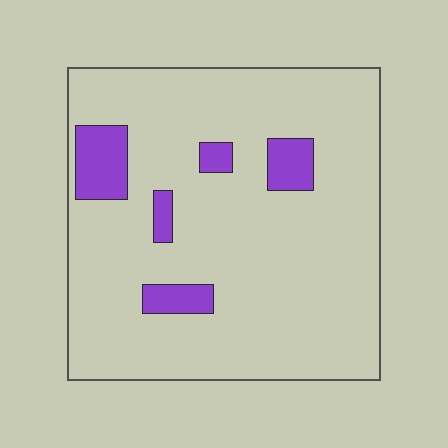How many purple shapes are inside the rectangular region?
5.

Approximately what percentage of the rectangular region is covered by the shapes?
Approximately 10%.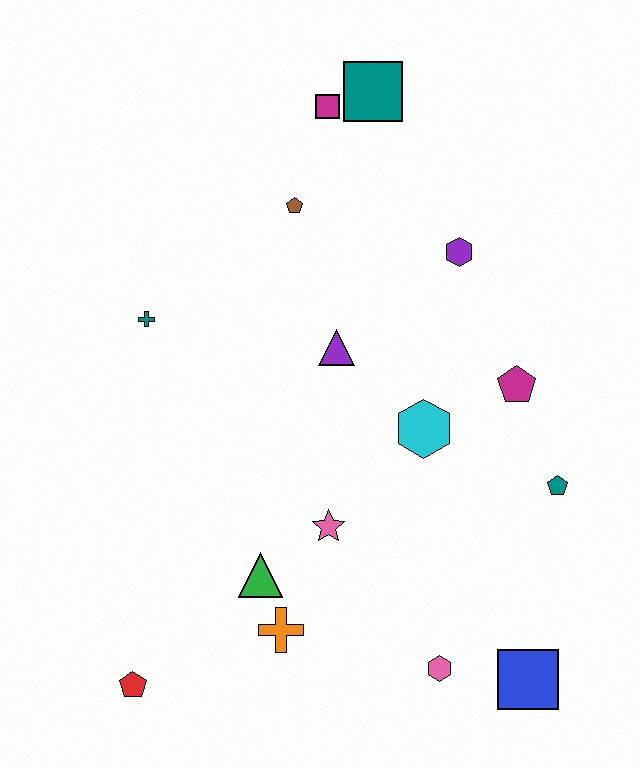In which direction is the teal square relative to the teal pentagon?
The teal square is above the teal pentagon.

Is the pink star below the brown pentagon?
Yes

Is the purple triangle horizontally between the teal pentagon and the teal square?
No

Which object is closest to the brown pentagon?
The magenta square is closest to the brown pentagon.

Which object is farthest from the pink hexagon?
The teal square is farthest from the pink hexagon.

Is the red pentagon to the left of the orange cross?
Yes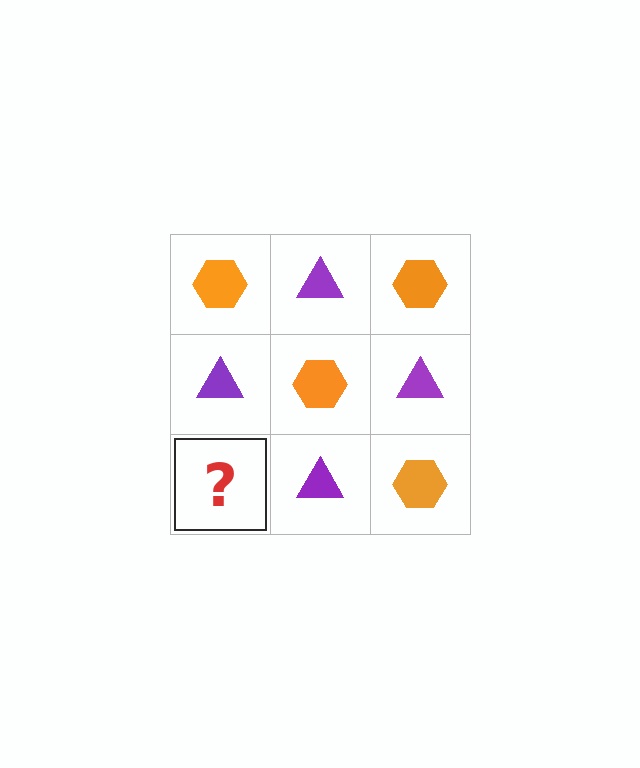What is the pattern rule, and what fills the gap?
The rule is that it alternates orange hexagon and purple triangle in a checkerboard pattern. The gap should be filled with an orange hexagon.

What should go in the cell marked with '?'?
The missing cell should contain an orange hexagon.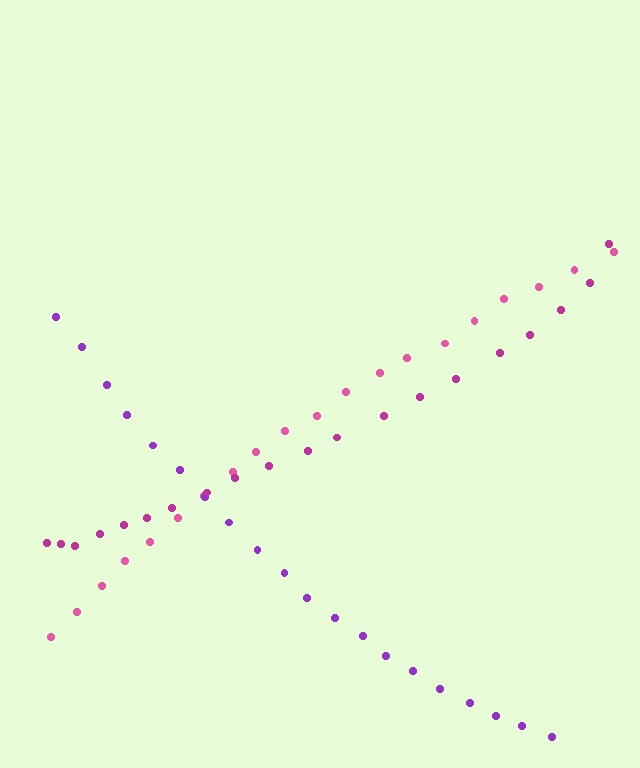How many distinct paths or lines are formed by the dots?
There are 3 distinct paths.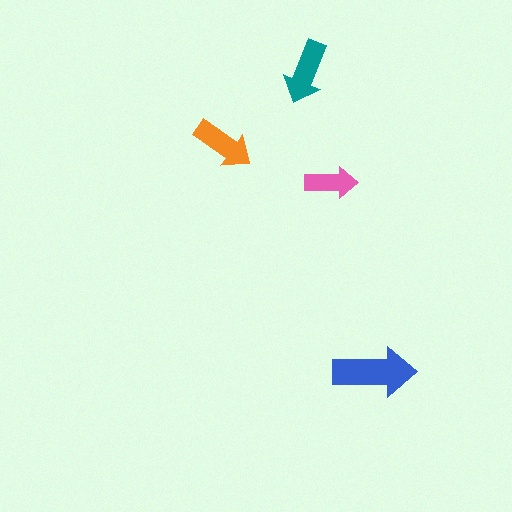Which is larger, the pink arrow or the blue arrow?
The blue one.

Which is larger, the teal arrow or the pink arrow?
The teal one.